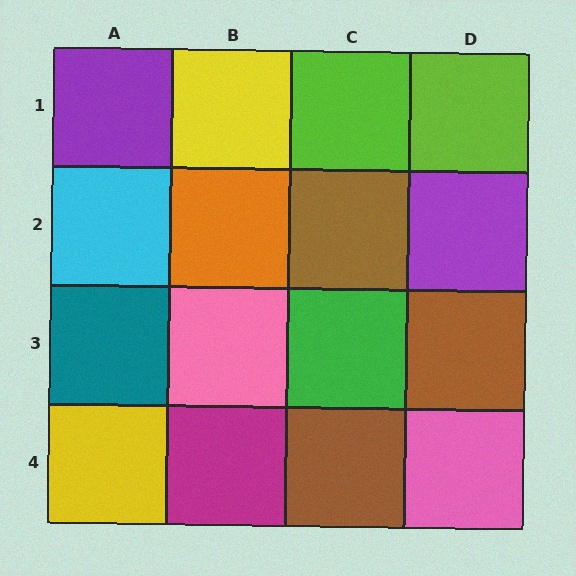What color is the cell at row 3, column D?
Brown.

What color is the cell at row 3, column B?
Pink.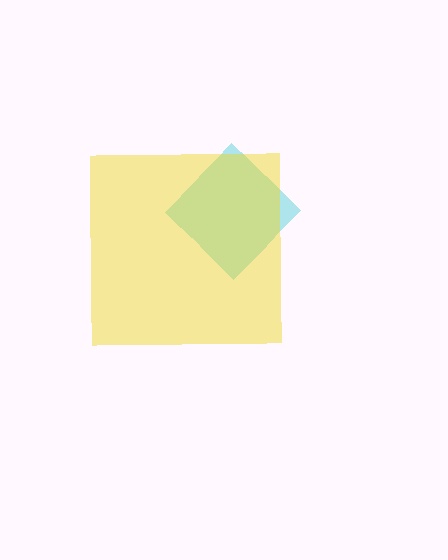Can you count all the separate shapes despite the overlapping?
Yes, there are 2 separate shapes.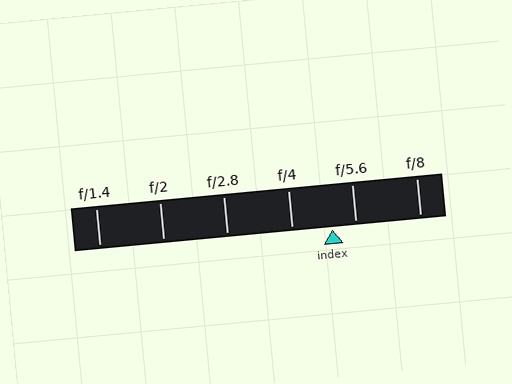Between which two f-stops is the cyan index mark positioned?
The index mark is between f/4 and f/5.6.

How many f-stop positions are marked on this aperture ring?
There are 6 f-stop positions marked.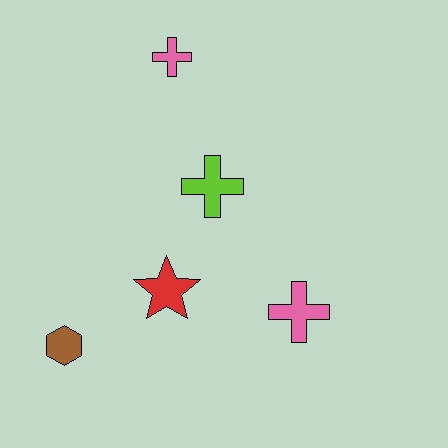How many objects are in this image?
There are 5 objects.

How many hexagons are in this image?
There is 1 hexagon.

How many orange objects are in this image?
There are no orange objects.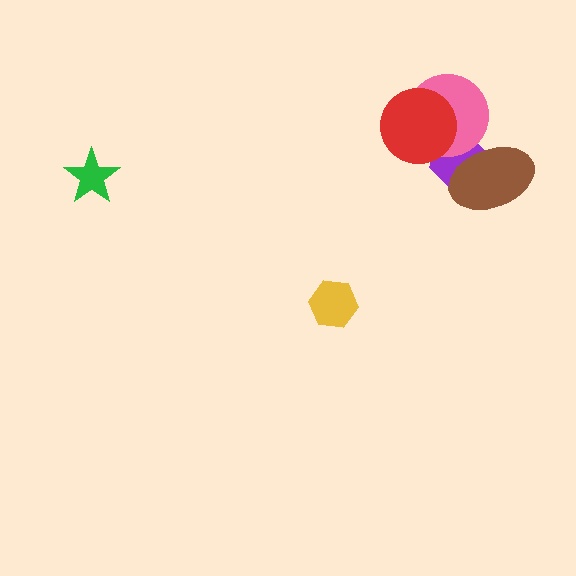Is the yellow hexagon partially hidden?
No, no other shape covers it.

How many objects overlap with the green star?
0 objects overlap with the green star.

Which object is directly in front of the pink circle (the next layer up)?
The brown ellipse is directly in front of the pink circle.